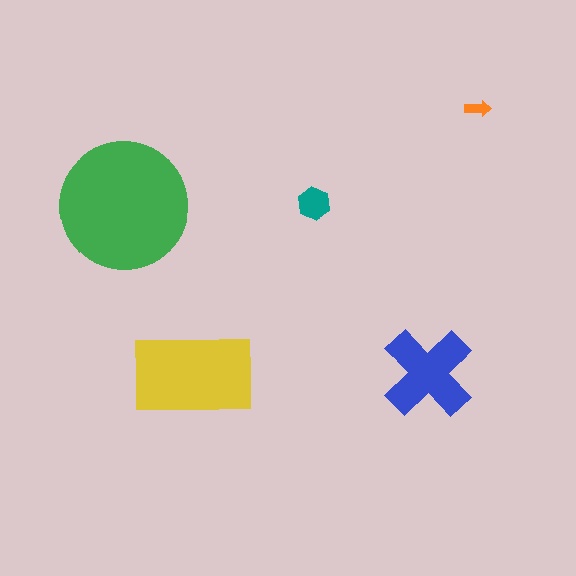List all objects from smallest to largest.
The orange arrow, the teal hexagon, the blue cross, the yellow rectangle, the green circle.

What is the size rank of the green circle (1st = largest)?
1st.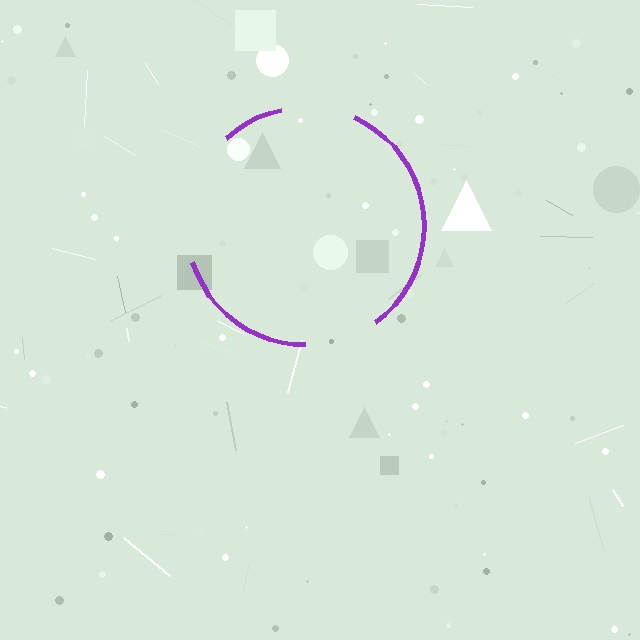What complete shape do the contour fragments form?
The contour fragments form a circle.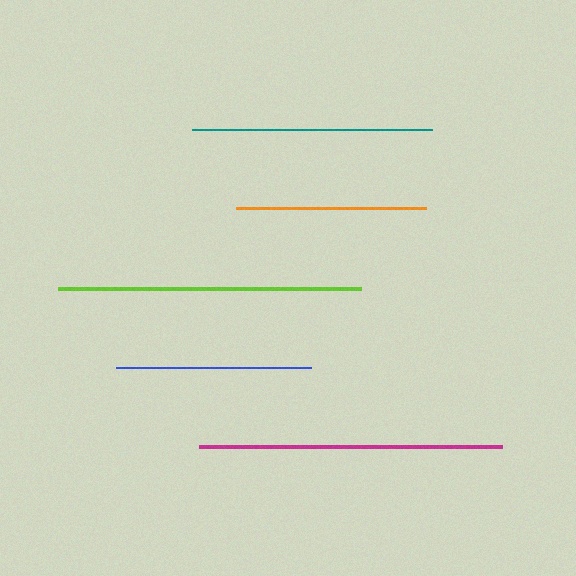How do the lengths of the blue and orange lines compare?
The blue and orange lines are approximately the same length.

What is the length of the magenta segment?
The magenta segment is approximately 303 pixels long.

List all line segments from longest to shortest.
From longest to shortest: magenta, lime, teal, blue, orange.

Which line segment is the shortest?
The orange line is the shortest at approximately 189 pixels.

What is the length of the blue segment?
The blue segment is approximately 195 pixels long.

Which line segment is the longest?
The magenta line is the longest at approximately 303 pixels.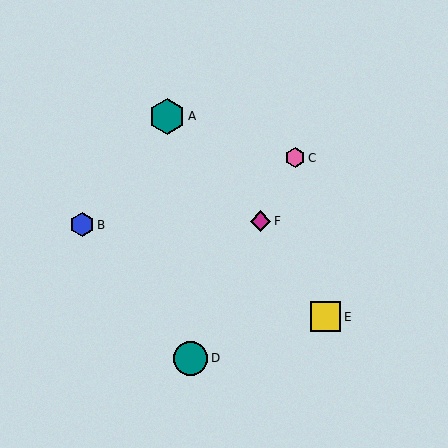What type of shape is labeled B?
Shape B is a blue hexagon.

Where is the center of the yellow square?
The center of the yellow square is at (326, 317).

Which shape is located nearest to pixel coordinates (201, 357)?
The teal circle (labeled D) at (191, 358) is nearest to that location.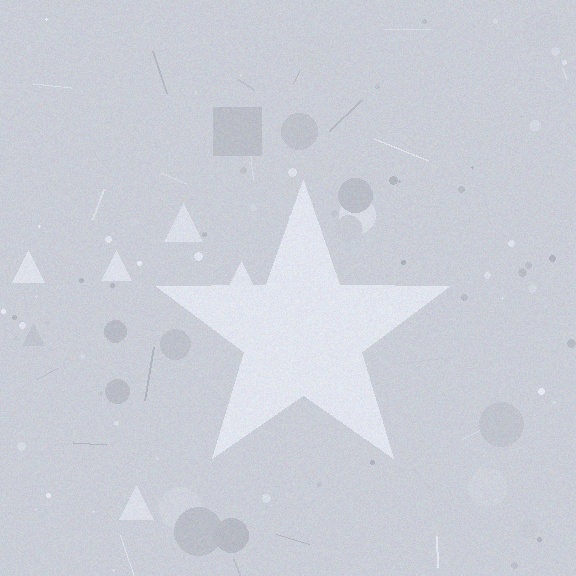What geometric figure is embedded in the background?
A star is embedded in the background.